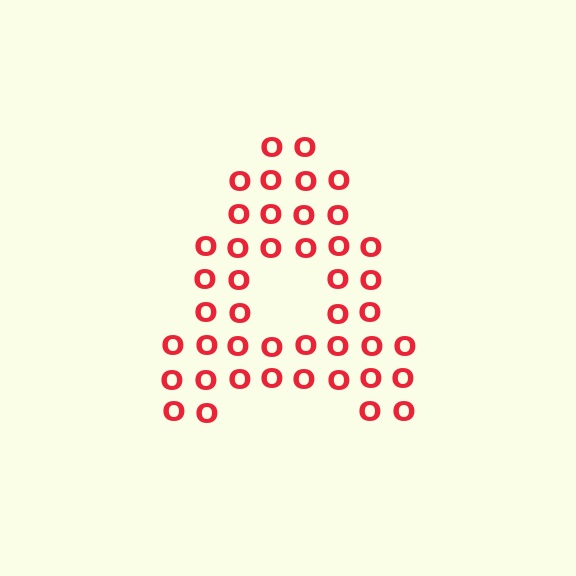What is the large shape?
The large shape is the letter A.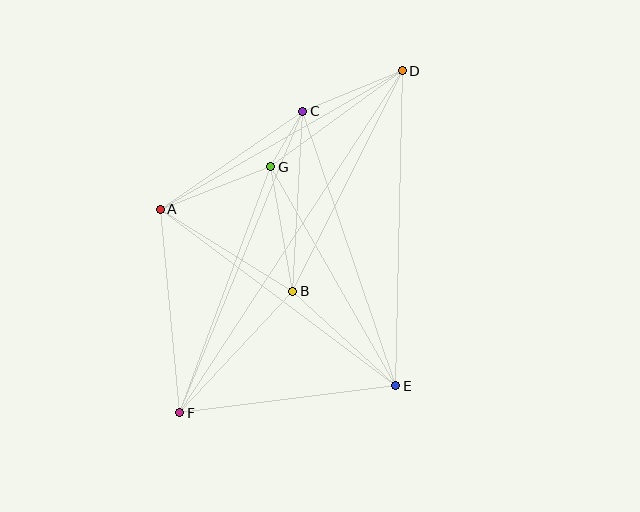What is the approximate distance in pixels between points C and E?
The distance between C and E is approximately 290 pixels.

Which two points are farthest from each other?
Points D and F are farthest from each other.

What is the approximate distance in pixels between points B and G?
The distance between B and G is approximately 127 pixels.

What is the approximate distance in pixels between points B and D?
The distance between B and D is approximately 246 pixels.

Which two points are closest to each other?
Points C and G are closest to each other.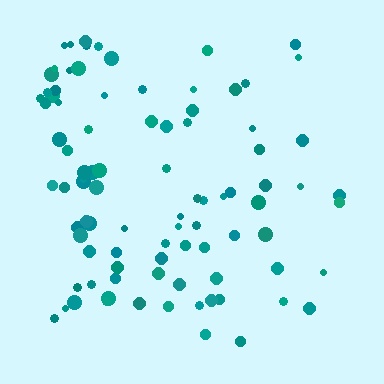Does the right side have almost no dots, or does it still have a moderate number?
Still a moderate number, just noticeably fewer than the left.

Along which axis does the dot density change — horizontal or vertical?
Horizontal.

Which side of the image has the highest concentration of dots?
The left.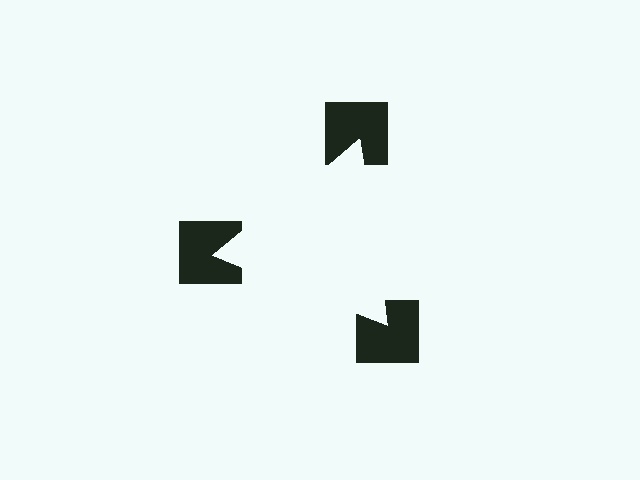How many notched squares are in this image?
There are 3 — one at each vertex of the illusory triangle.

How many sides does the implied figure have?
3 sides.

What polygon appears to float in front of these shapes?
An illusory triangle — its edges are inferred from the aligned wedge cuts in the notched squares, not physically drawn.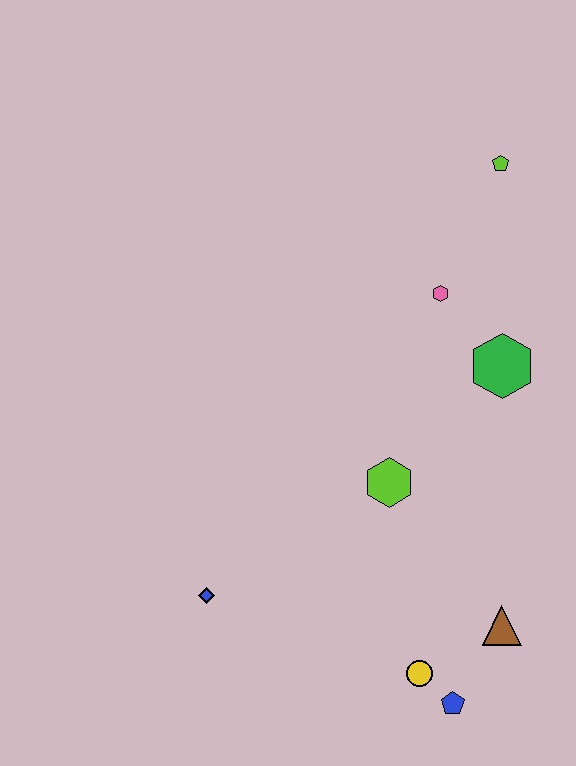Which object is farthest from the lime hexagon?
The lime pentagon is farthest from the lime hexagon.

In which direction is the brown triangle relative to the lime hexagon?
The brown triangle is below the lime hexagon.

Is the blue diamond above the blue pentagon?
Yes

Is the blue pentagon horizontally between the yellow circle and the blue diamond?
No